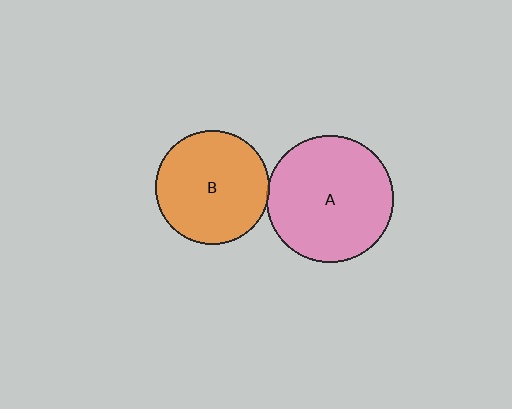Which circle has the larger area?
Circle A (pink).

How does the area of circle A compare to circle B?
Approximately 1.2 times.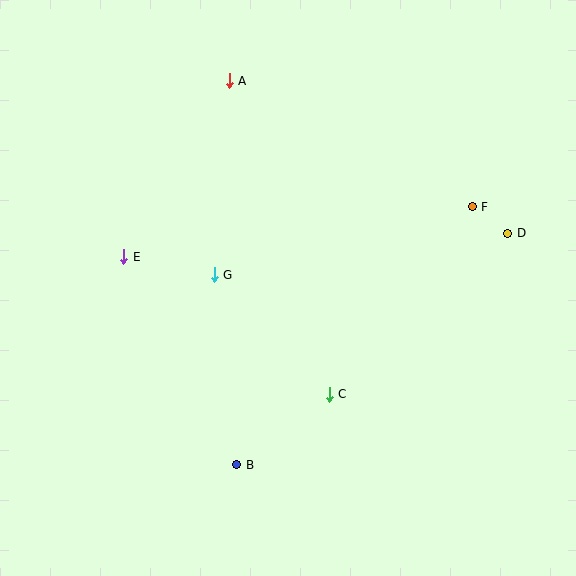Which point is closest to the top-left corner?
Point A is closest to the top-left corner.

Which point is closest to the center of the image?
Point G at (214, 275) is closest to the center.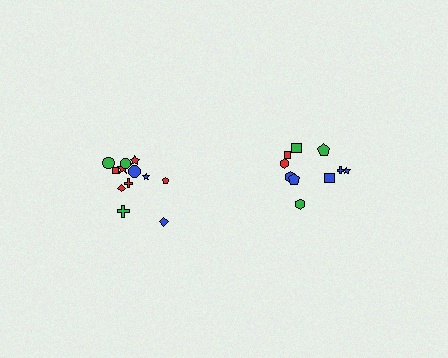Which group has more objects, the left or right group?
The left group.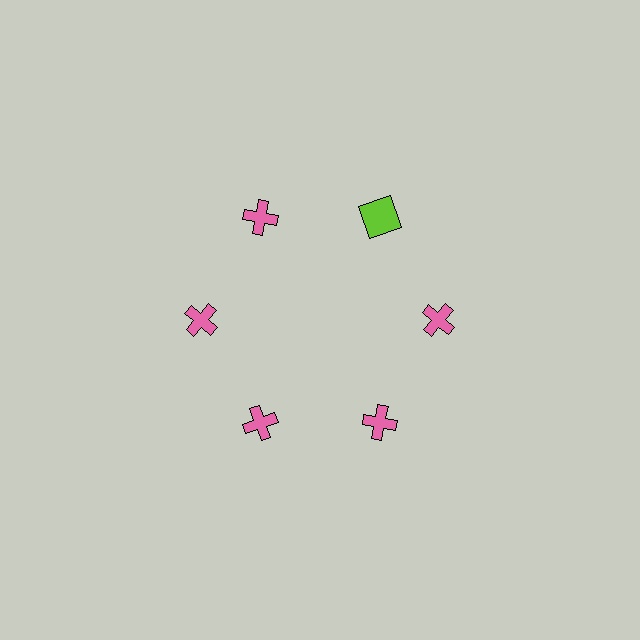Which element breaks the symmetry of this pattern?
The lime square at roughly the 1 o'clock position breaks the symmetry. All other shapes are pink crosses.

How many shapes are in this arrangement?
There are 6 shapes arranged in a ring pattern.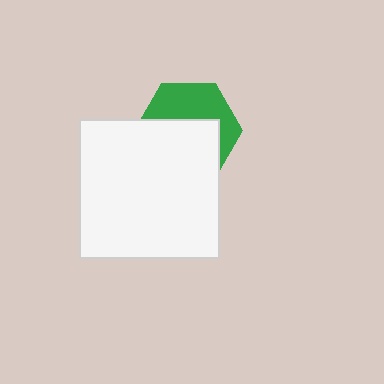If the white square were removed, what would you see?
You would see the complete green hexagon.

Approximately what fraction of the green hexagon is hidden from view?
Roughly 56% of the green hexagon is hidden behind the white square.